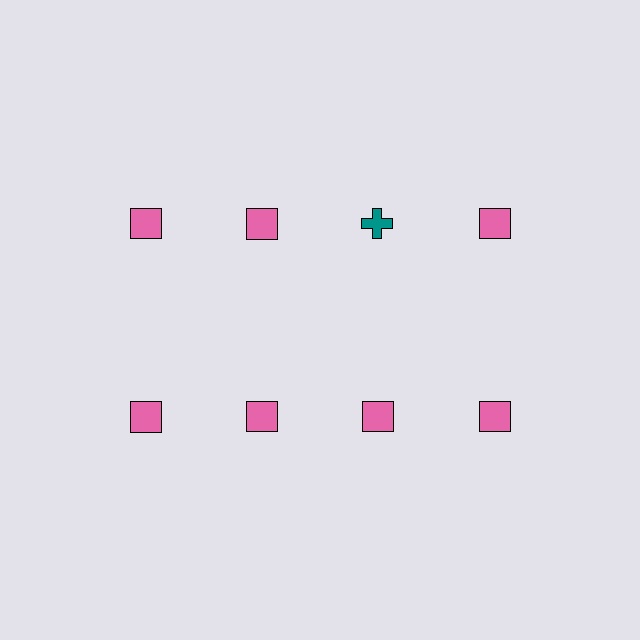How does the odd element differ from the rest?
It differs in both color (teal instead of pink) and shape (cross instead of square).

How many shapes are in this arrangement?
There are 8 shapes arranged in a grid pattern.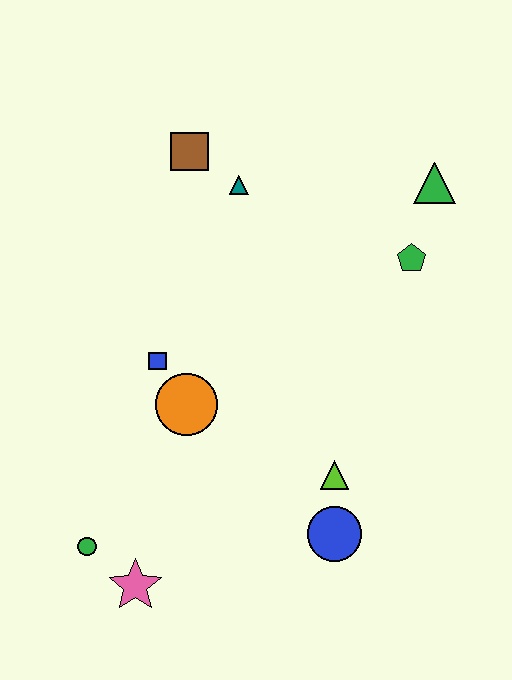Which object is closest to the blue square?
The orange circle is closest to the blue square.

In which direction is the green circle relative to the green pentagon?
The green circle is to the left of the green pentagon.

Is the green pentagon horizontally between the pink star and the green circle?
No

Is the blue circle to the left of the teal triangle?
No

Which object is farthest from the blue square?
The green triangle is farthest from the blue square.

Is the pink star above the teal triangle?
No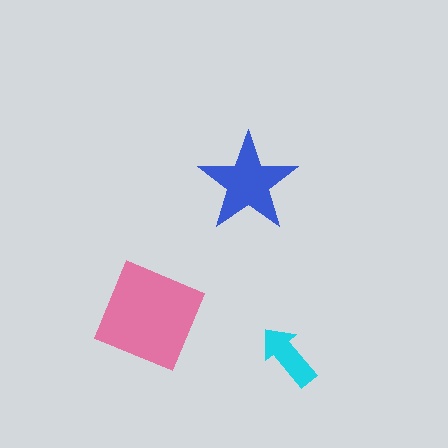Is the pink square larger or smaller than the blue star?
Larger.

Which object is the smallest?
The cyan arrow.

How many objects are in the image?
There are 3 objects in the image.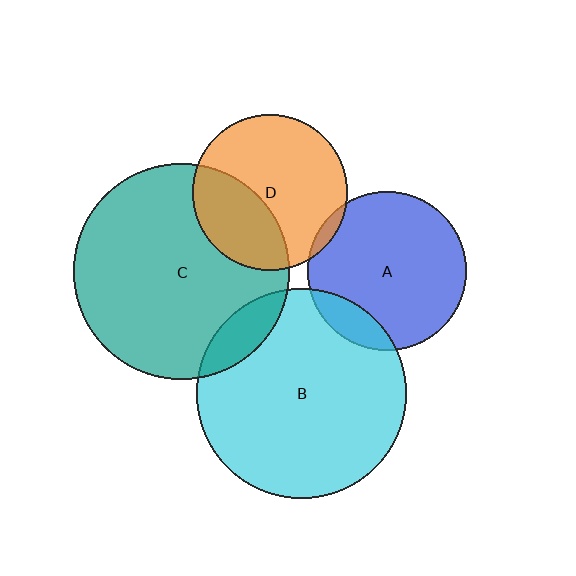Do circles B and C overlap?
Yes.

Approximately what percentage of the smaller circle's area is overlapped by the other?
Approximately 10%.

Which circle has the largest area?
Circle C (teal).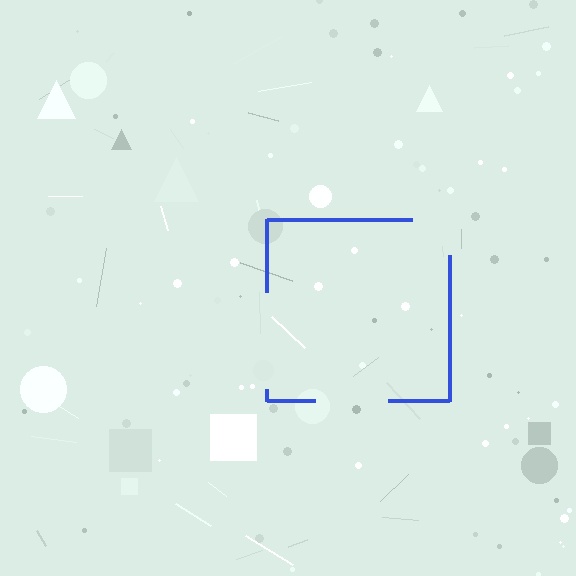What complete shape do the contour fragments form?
The contour fragments form a square.